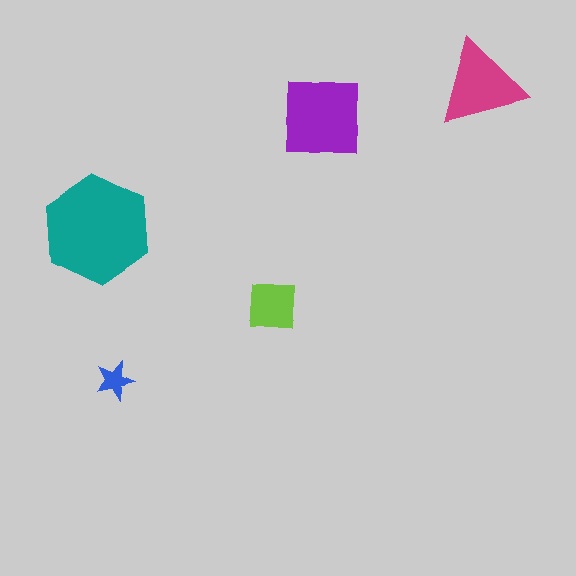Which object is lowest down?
The blue star is bottommost.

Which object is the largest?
The teal hexagon.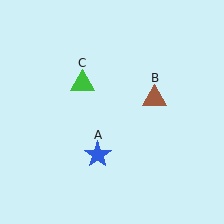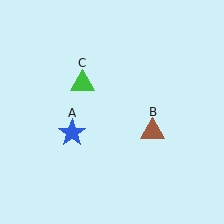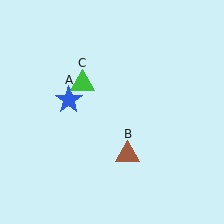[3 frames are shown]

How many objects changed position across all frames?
2 objects changed position: blue star (object A), brown triangle (object B).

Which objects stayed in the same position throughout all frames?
Green triangle (object C) remained stationary.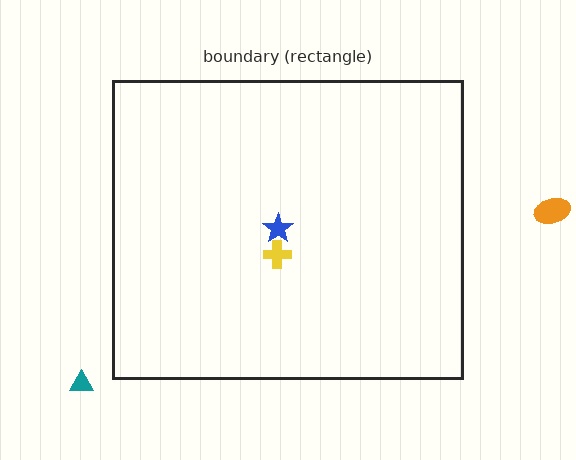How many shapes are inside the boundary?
2 inside, 2 outside.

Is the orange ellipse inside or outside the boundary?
Outside.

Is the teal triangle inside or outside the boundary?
Outside.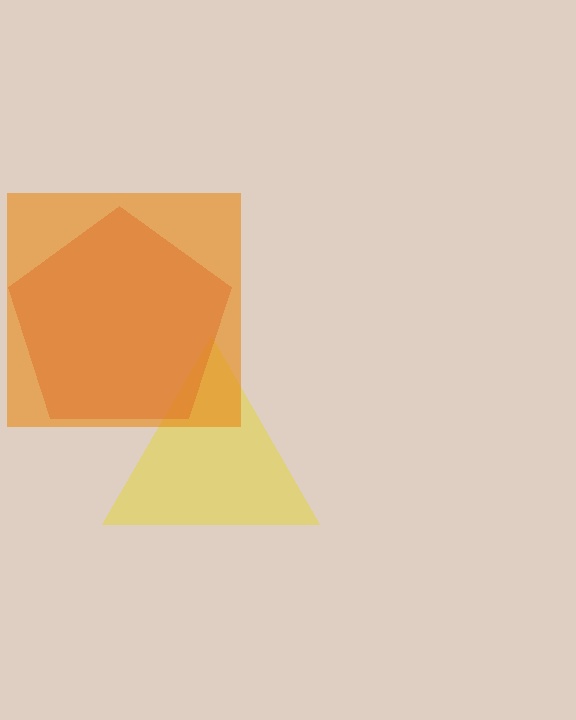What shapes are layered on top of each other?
The layered shapes are: a yellow triangle, a red pentagon, an orange square.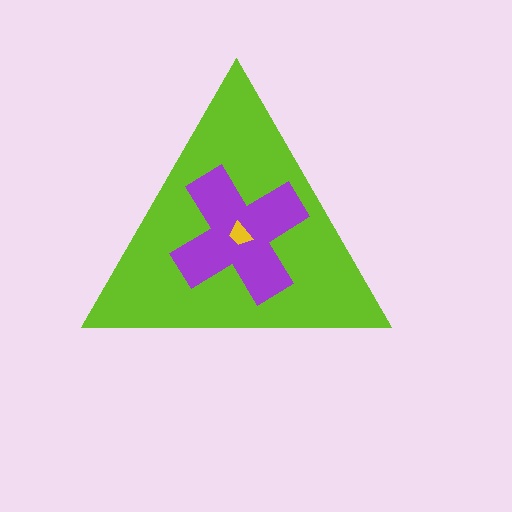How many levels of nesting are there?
3.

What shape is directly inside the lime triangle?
The purple cross.